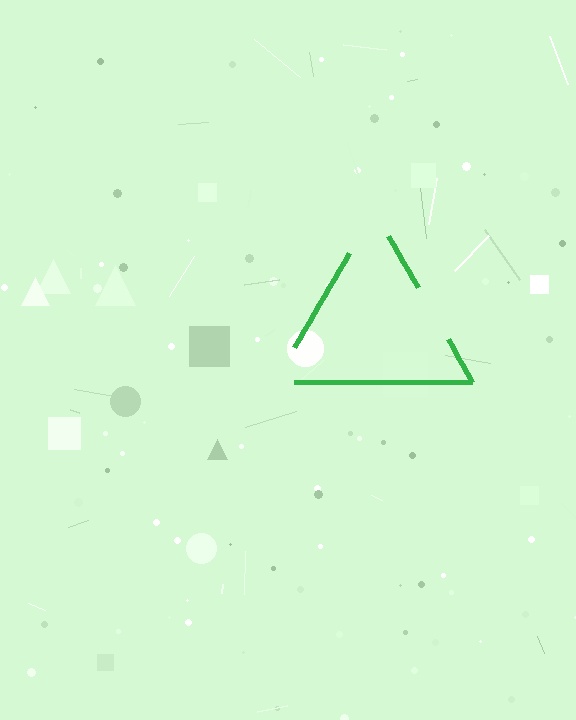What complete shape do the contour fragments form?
The contour fragments form a triangle.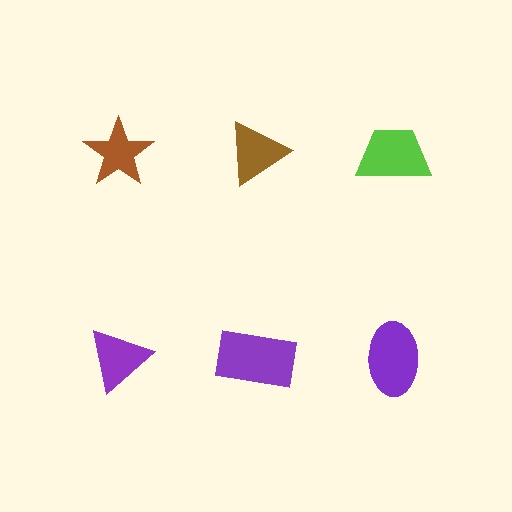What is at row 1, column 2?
A brown triangle.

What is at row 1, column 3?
A lime trapezoid.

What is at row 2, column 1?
A purple triangle.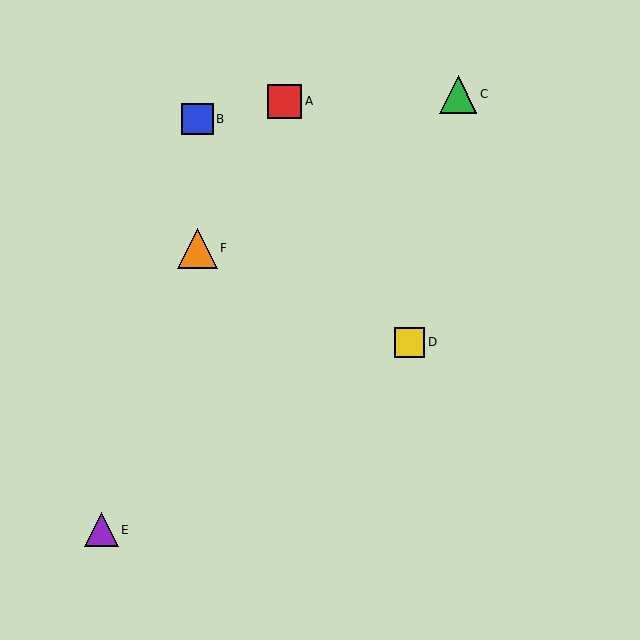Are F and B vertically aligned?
Yes, both are at x≈198.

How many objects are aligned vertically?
2 objects (B, F) are aligned vertically.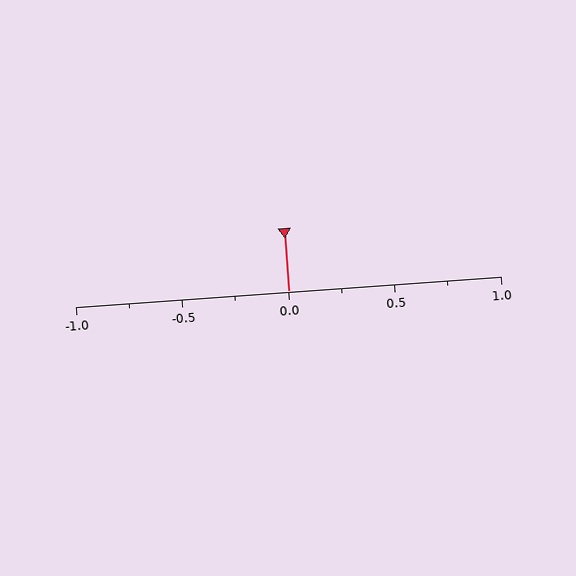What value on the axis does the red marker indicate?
The marker indicates approximately 0.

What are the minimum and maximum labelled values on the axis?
The axis runs from -1.0 to 1.0.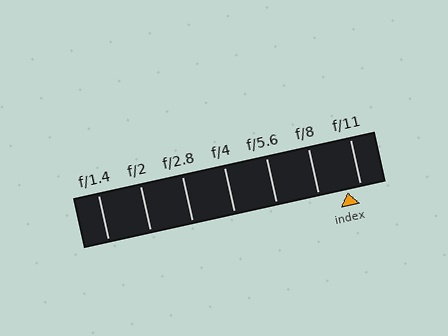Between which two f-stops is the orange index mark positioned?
The index mark is between f/8 and f/11.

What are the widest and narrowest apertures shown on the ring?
The widest aperture shown is f/1.4 and the narrowest is f/11.